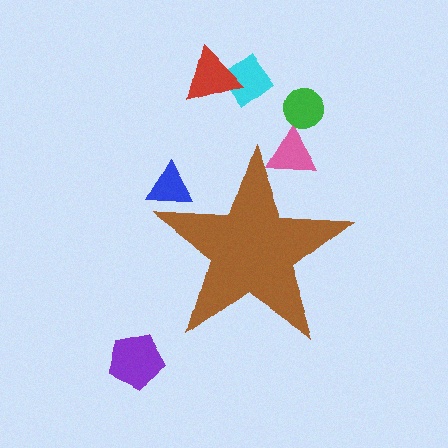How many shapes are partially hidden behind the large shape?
2 shapes are partially hidden.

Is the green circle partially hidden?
No, the green circle is fully visible.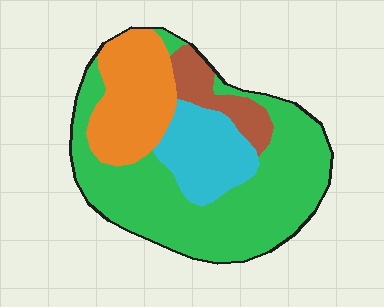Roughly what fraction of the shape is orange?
Orange covers roughly 20% of the shape.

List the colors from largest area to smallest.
From largest to smallest: green, orange, cyan, brown.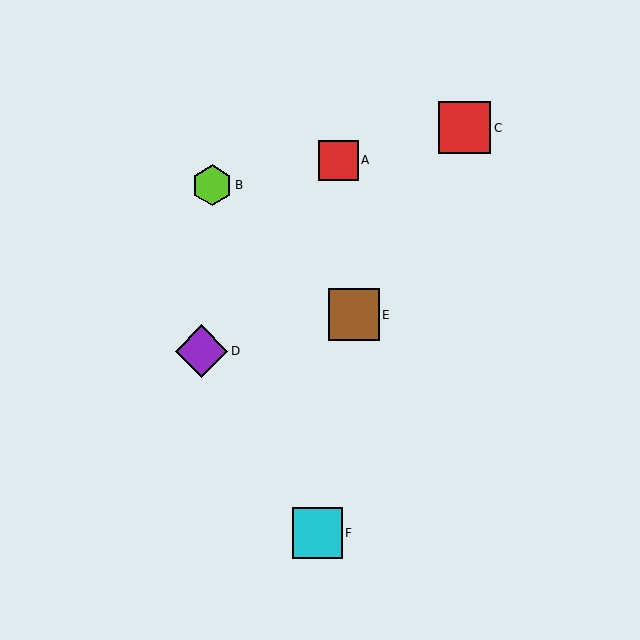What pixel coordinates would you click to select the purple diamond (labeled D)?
Click at (202, 351) to select the purple diamond D.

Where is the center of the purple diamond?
The center of the purple diamond is at (202, 351).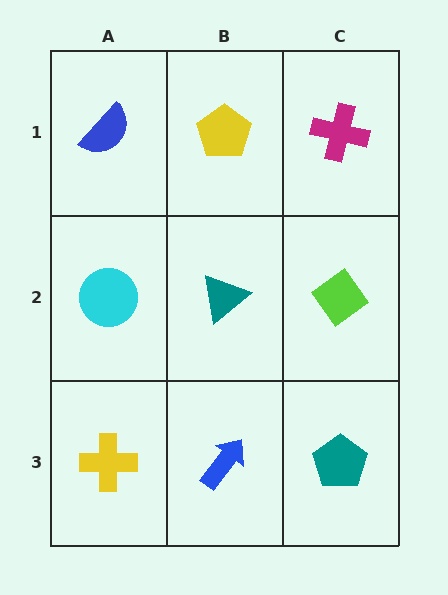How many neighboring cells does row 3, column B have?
3.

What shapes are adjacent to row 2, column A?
A blue semicircle (row 1, column A), a yellow cross (row 3, column A), a teal triangle (row 2, column B).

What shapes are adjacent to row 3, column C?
A lime diamond (row 2, column C), a blue arrow (row 3, column B).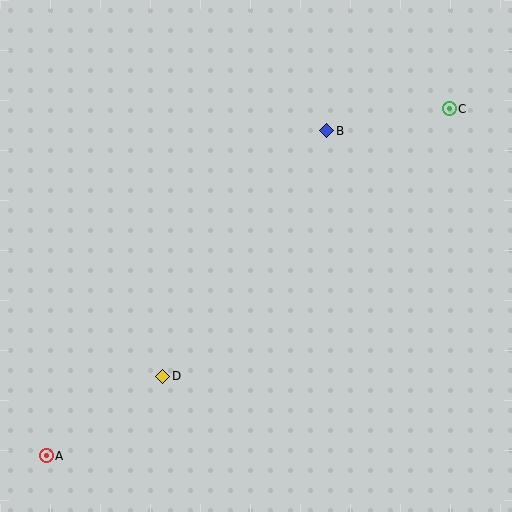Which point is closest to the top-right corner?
Point C is closest to the top-right corner.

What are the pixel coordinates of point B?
Point B is at (327, 131).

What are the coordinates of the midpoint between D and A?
The midpoint between D and A is at (104, 416).